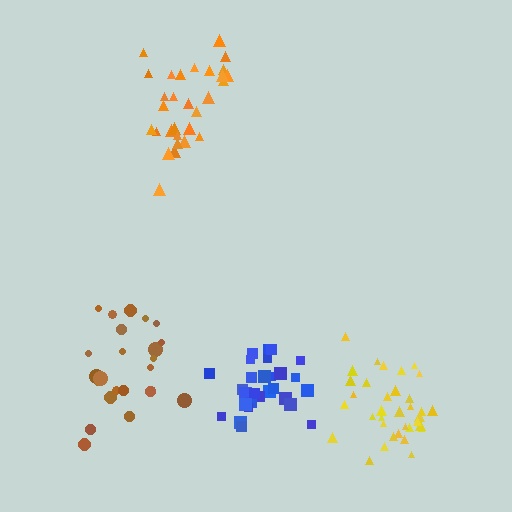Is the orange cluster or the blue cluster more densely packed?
Blue.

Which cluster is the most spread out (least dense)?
Brown.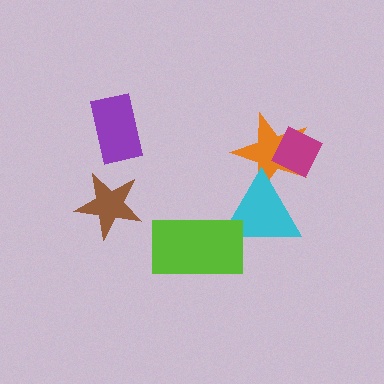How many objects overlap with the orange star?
2 objects overlap with the orange star.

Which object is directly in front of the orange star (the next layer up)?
The magenta diamond is directly in front of the orange star.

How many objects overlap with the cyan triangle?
2 objects overlap with the cyan triangle.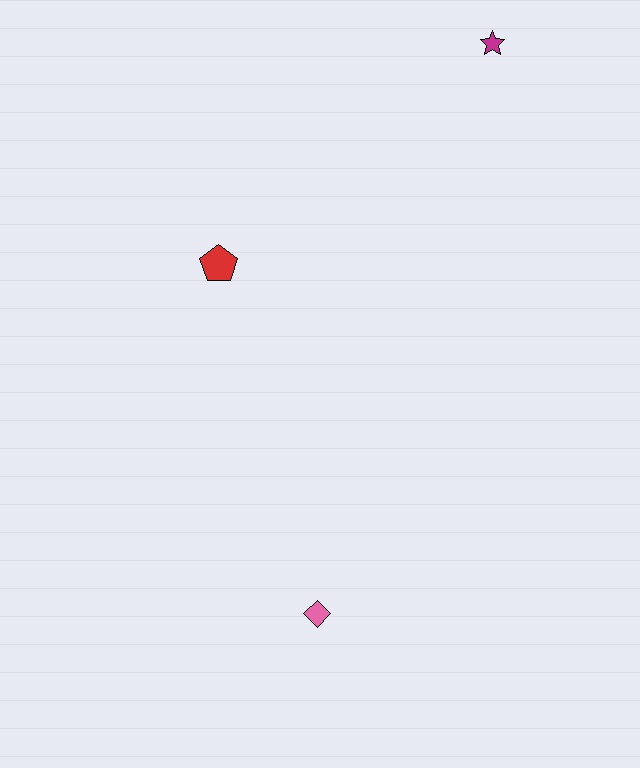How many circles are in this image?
There are no circles.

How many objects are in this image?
There are 3 objects.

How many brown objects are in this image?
There are no brown objects.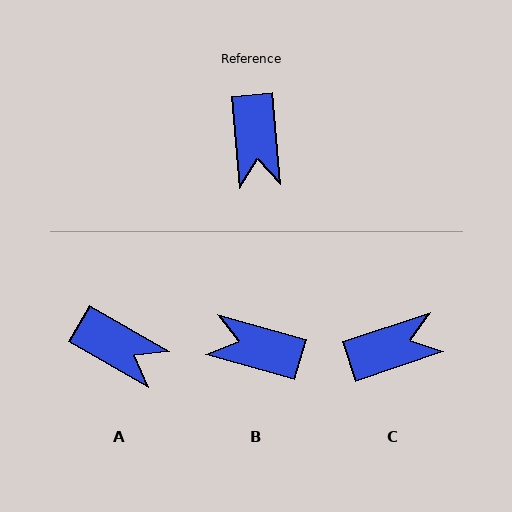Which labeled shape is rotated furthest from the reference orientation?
B, about 111 degrees away.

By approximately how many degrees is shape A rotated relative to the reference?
Approximately 55 degrees counter-clockwise.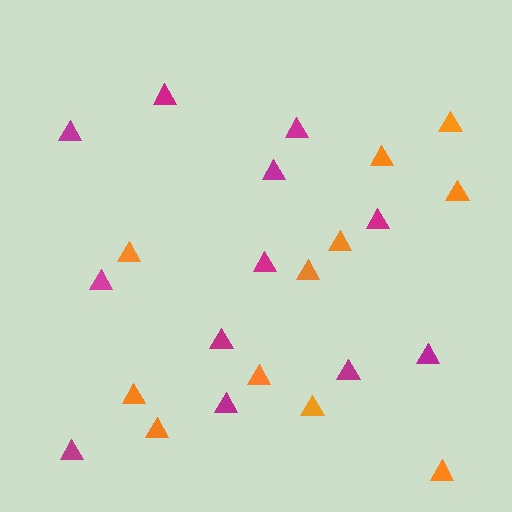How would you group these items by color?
There are 2 groups: one group of orange triangles (11) and one group of magenta triangles (12).